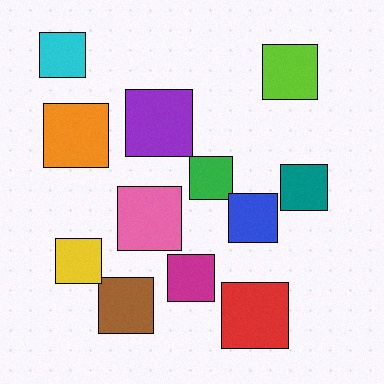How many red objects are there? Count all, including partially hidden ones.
There is 1 red object.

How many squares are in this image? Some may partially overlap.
There are 12 squares.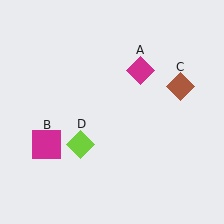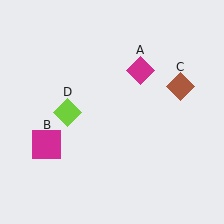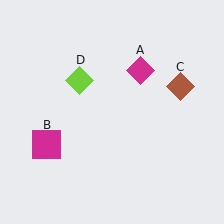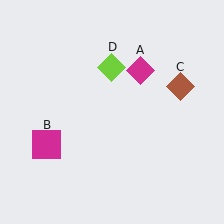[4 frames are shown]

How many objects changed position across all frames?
1 object changed position: lime diamond (object D).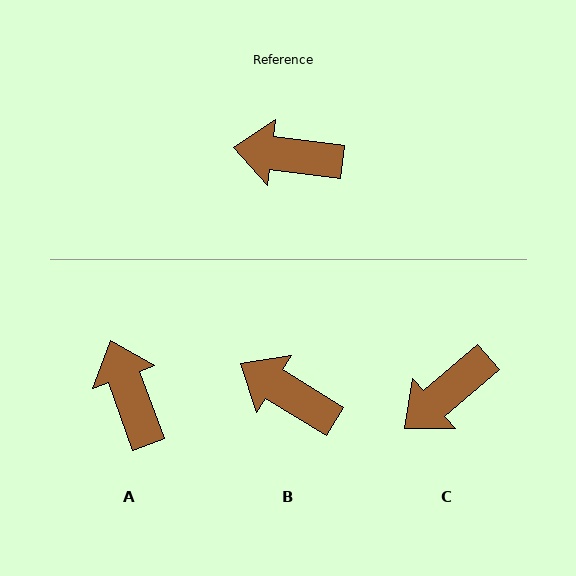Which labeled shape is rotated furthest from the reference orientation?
A, about 63 degrees away.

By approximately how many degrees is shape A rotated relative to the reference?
Approximately 63 degrees clockwise.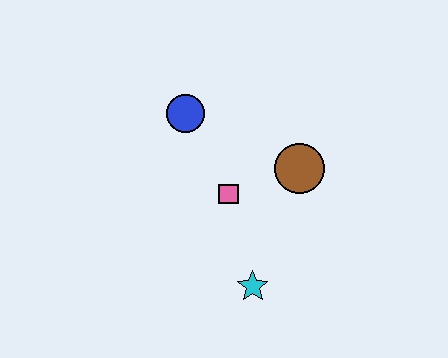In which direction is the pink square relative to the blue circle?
The pink square is below the blue circle.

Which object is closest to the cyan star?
The pink square is closest to the cyan star.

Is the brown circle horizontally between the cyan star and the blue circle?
No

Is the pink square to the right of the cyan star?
No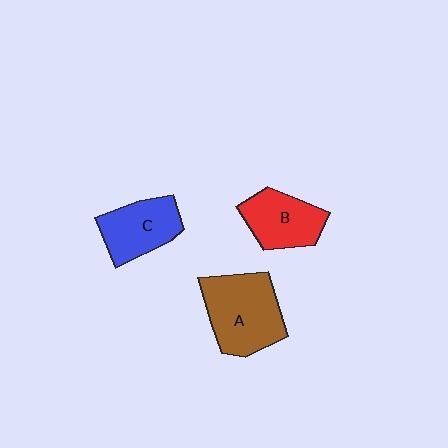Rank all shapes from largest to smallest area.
From largest to smallest: A (brown), C (blue), B (red).